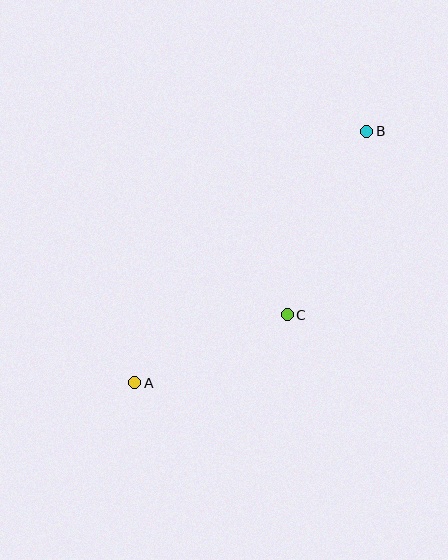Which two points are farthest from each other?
Points A and B are farthest from each other.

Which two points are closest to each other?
Points A and C are closest to each other.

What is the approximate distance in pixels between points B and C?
The distance between B and C is approximately 200 pixels.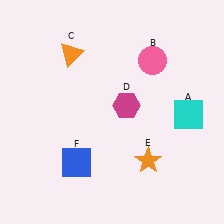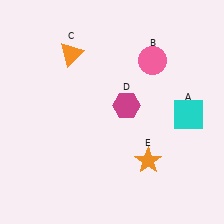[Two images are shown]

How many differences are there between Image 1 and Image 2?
There is 1 difference between the two images.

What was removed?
The blue square (F) was removed in Image 2.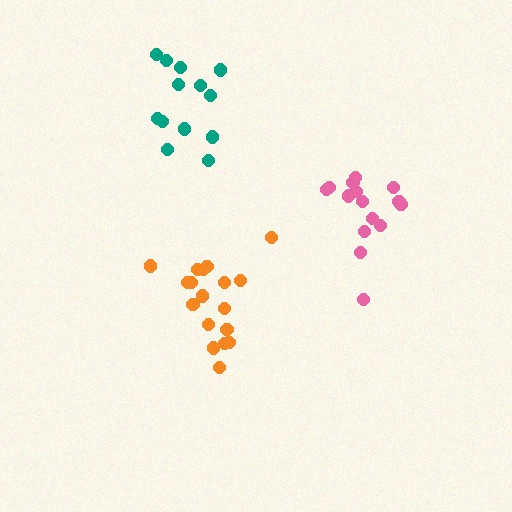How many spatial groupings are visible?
There are 3 spatial groupings.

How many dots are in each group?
Group 1: 13 dots, Group 2: 15 dots, Group 3: 18 dots (46 total).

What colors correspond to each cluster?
The clusters are colored: teal, pink, orange.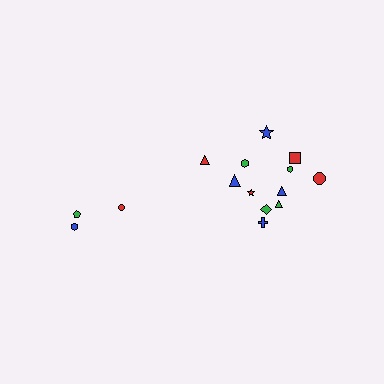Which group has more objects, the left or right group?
The right group.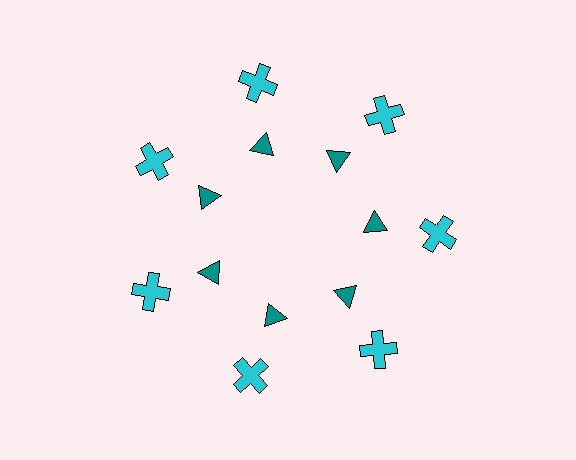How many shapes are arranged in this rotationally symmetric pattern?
There are 14 shapes, arranged in 7 groups of 2.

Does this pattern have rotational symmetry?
Yes, this pattern has 7-fold rotational symmetry. It looks the same after rotating 51 degrees around the center.